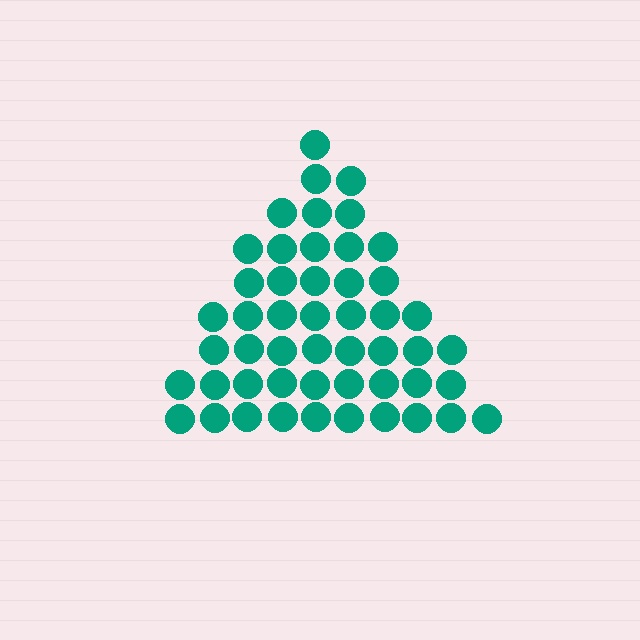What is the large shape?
The large shape is a triangle.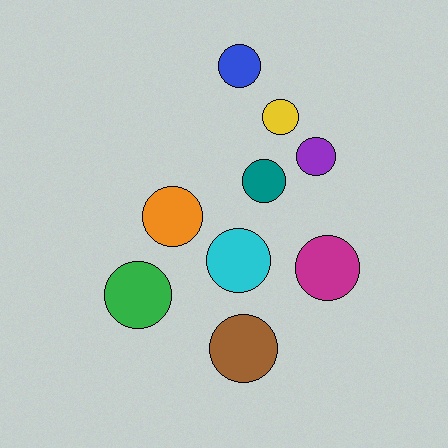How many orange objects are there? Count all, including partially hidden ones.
There is 1 orange object.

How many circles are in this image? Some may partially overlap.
There are 9 circles.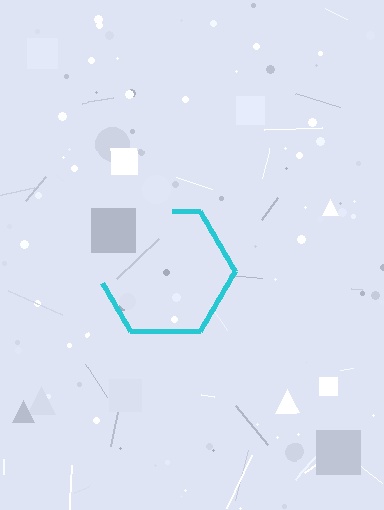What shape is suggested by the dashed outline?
The dashed outline suggests a hexagon.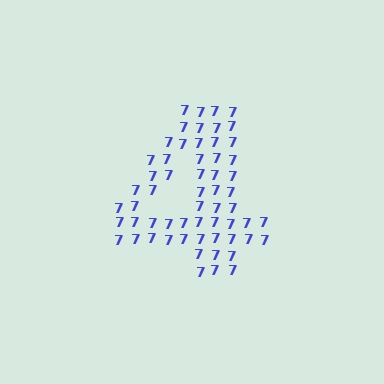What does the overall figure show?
The overall figure shows the digit 4.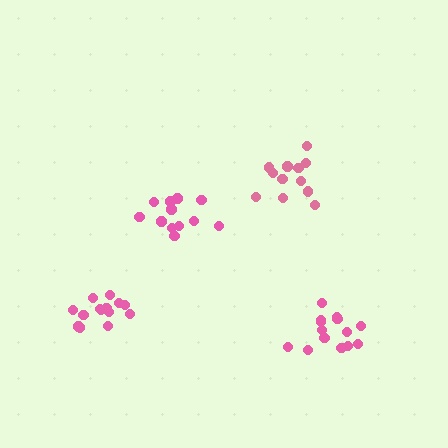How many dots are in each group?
Group 1: 14 dots, Group 2: 12 dots, Group 3: 12 dots, Group 4: 14 dots (52 total).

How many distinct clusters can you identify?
There are 4 distinct clusters.